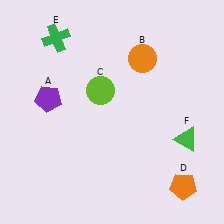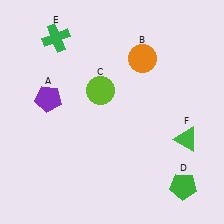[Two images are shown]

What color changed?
The pentagon (D) changed from orange in Image 1 to green in Image 2.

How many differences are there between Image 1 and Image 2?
There is 1 difference between the two images.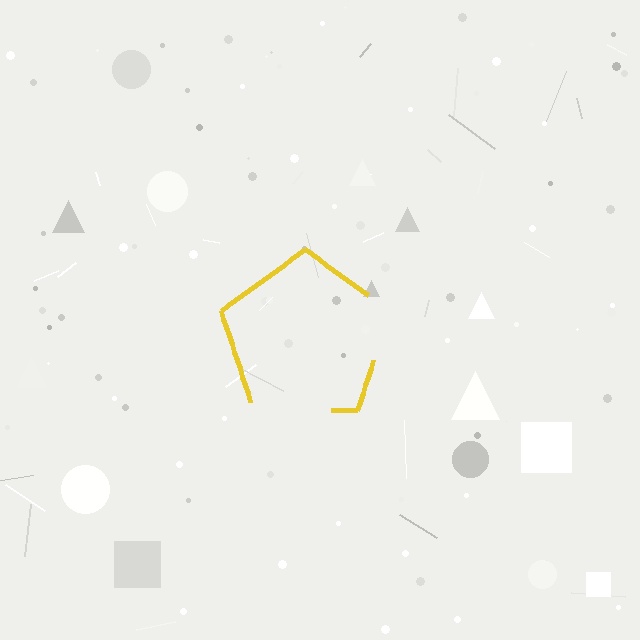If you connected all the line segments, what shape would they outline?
They would outline a pentagon.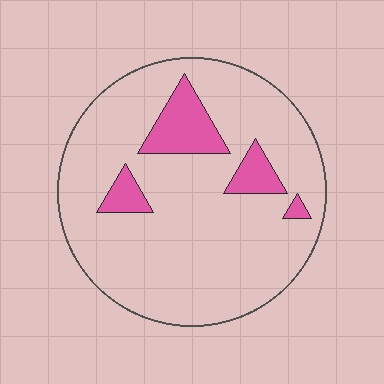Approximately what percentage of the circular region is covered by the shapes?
Approximately 15%.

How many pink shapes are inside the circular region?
4.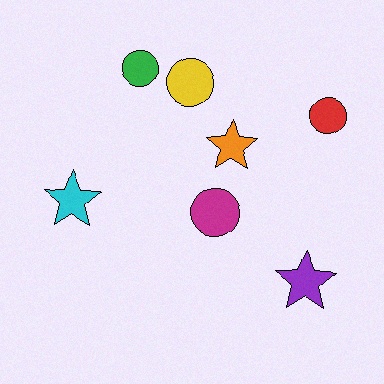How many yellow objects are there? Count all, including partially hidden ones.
There is 1 yellow object.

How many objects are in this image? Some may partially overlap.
There are 7 objects.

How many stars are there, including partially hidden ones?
There are 3 stars.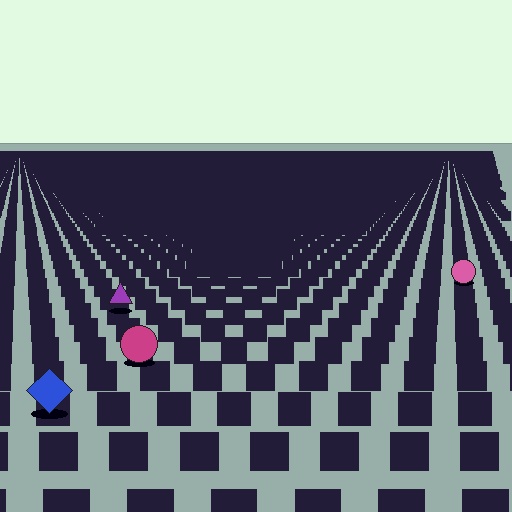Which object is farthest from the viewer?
The pink circle is farthest from the viewer. It appears smaller and the ground texture around it is denser.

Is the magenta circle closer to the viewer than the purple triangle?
Yes. The magenta circle is closer — you can tell from the texture gradient: the ground texture is coarser near it.